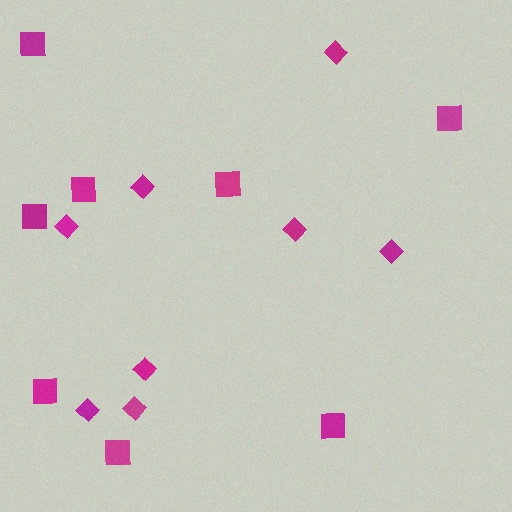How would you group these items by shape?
There are 2 groups: one group of diamonds (8) and one group of squares (8).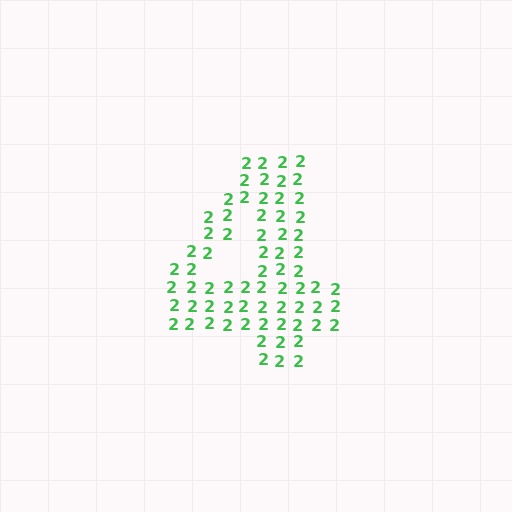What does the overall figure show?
The overall figure shows the digit 4.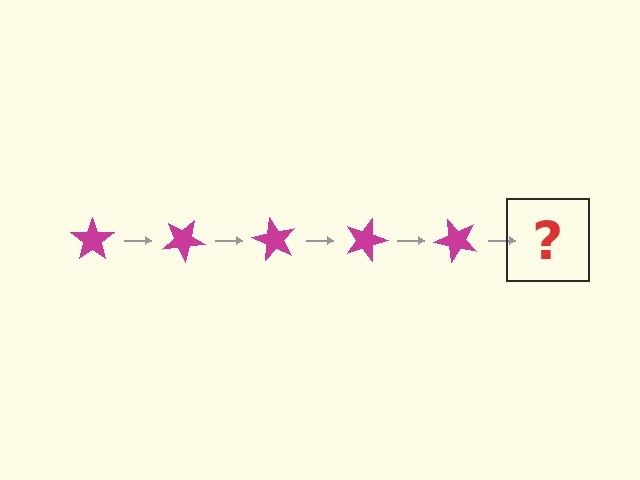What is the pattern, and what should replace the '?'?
The pattern is that the star rotates 30 degrees each step. The '?' should be a magenta star rotated 150 degrees.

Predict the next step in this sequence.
The next step is a magenta star rotated 150 degrees.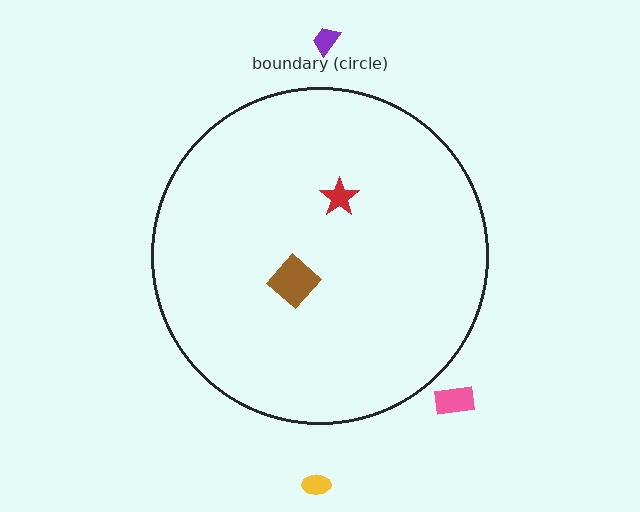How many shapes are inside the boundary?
2 inside, 3 outside.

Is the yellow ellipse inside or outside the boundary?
Outside.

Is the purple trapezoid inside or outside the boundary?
Outside.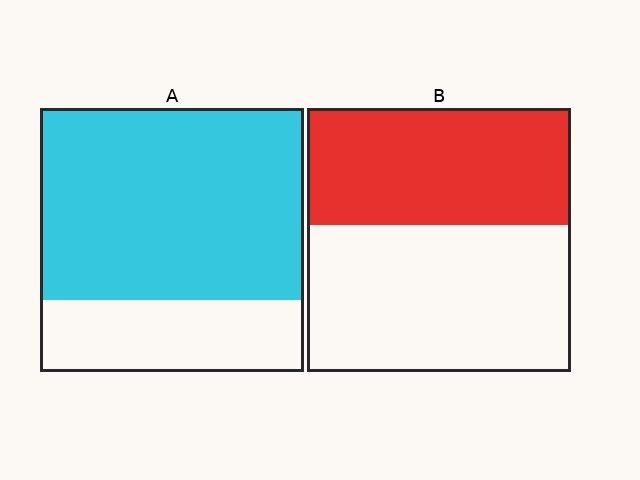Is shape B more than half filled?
No.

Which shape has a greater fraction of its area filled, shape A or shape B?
Shape A.